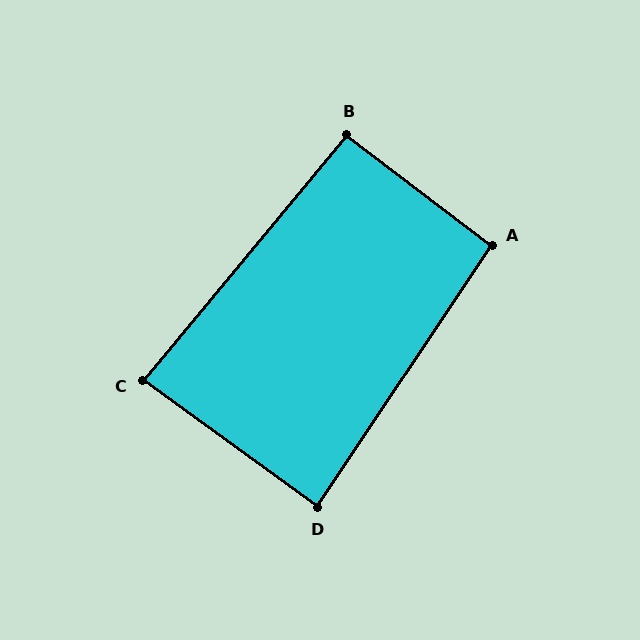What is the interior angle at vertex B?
Approximately 92 degrees (approximately right).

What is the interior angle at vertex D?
Approximately 88 degrees (approximately right).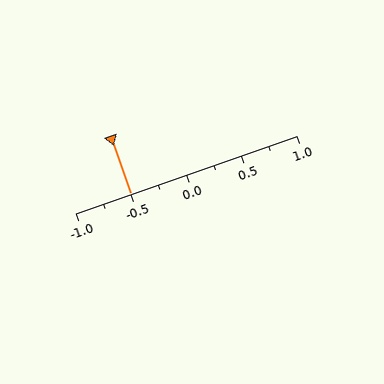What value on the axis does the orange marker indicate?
The marker indicates approximately -0.5.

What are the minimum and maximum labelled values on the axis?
The axis runs from -1.0 to 1.0.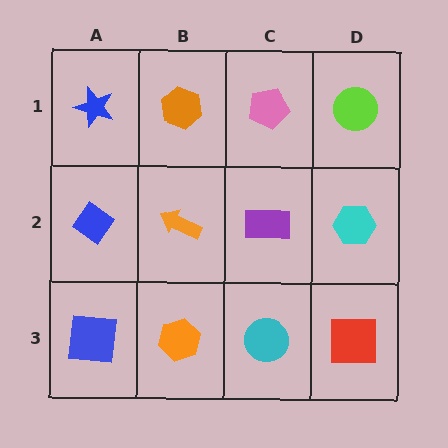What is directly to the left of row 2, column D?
A purple rectangle.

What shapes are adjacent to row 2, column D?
A lime circle (row 1, column D), a red square (row 3, column D), a purple rectangle (row 2, column C).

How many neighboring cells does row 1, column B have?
3.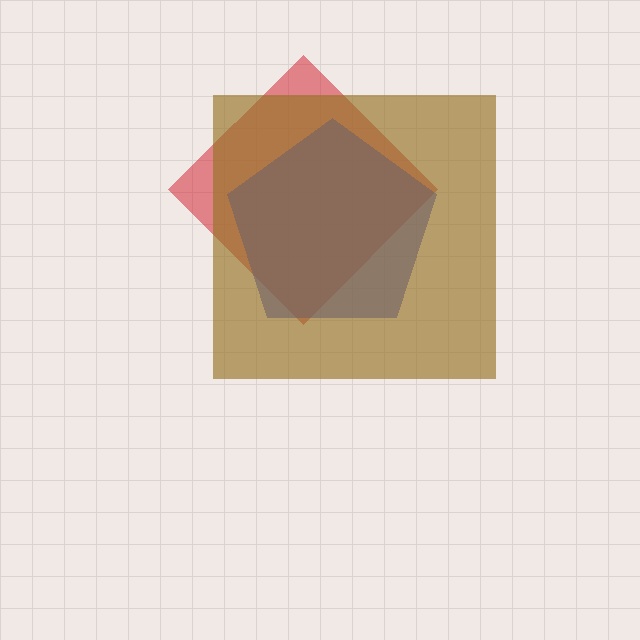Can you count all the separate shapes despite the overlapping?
Yes, there are 3 separate shapes.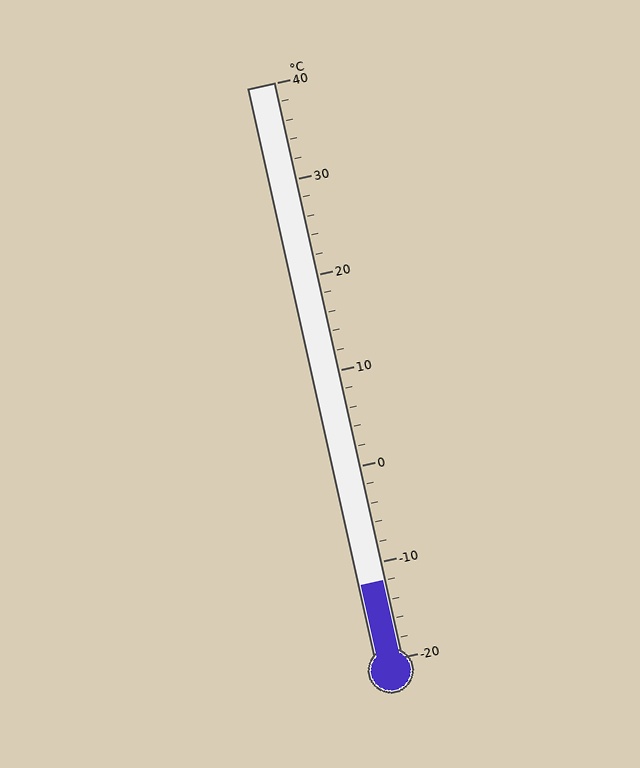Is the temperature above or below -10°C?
The temperature is below -10°C.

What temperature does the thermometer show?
The thermometer shows approximately -12°C.